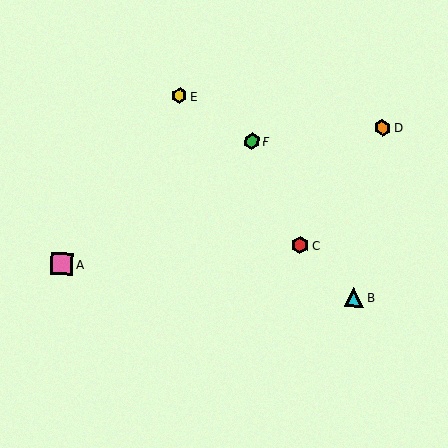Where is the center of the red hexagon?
The center of the red hexagon is at (300, 245).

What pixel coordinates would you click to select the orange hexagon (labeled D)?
Click at (383, 128) to select the orange hexagon D.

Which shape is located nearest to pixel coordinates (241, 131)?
The green hexagon (labeled F) at (252, 141) is nearest to that location.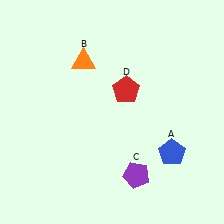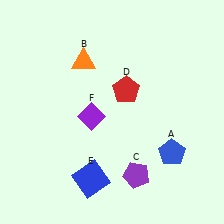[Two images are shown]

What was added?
A blue square (E), a purple diamond (F) were added in Image 2.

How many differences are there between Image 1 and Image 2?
There are 2 differences between the two images.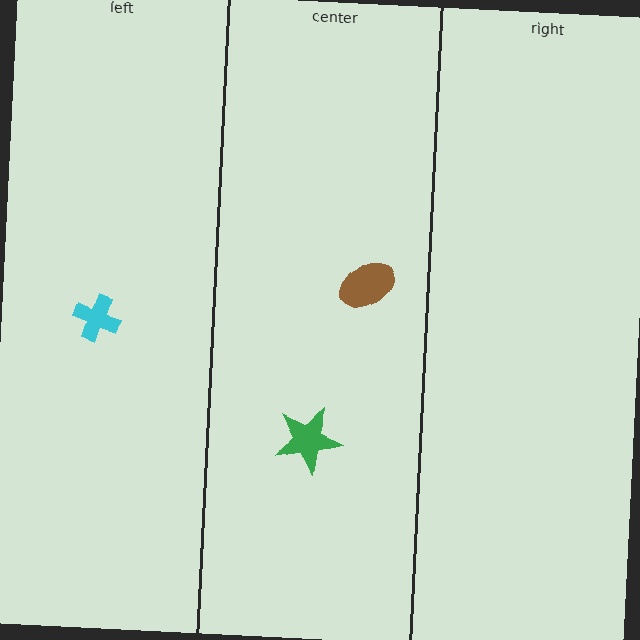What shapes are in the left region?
The cyan cross.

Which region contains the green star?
The center region.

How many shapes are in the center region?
2.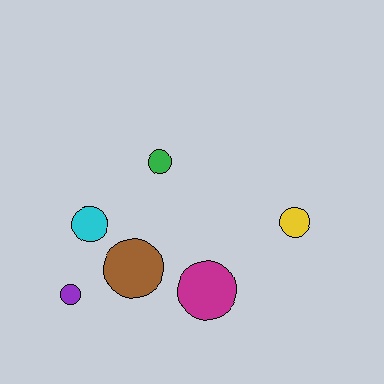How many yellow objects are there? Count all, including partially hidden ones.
There is 1 yellow object.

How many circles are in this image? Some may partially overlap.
There are 6 circles.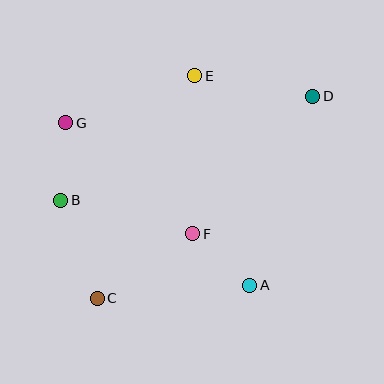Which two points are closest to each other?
Points A and F are closest to each other.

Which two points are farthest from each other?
Points C and D are farthest from each other.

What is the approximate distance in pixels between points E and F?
The distance between E and F is approximately 158 pixels.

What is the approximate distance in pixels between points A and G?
The distance between A and G is approximately 245 pixels.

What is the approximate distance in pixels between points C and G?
The distance between C and G is approximately 178 pixels.